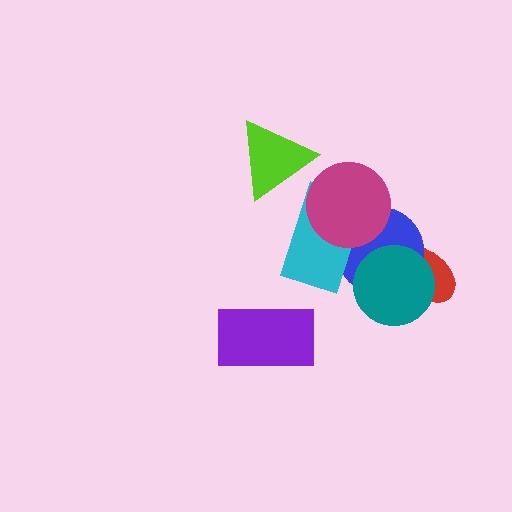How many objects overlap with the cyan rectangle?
2 objects overlap with the cyan rectangle.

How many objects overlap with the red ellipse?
2 objects overlap with the red ellipse.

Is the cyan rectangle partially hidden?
Yes, it is partially covered by another shape.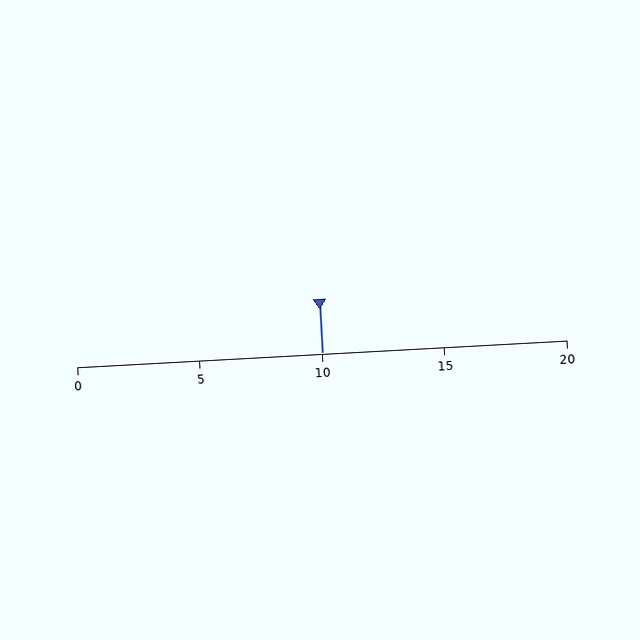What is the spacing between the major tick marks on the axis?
The major ticks are spaced 5 apart.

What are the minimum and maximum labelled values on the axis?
The axis runs from 0 to 20.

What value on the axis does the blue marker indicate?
The marker indicates approximately 10.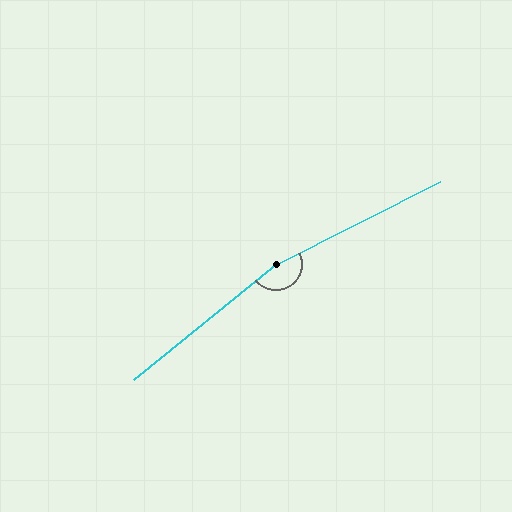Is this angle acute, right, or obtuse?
It is obtuse.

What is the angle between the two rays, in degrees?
Approximately 167 degrees.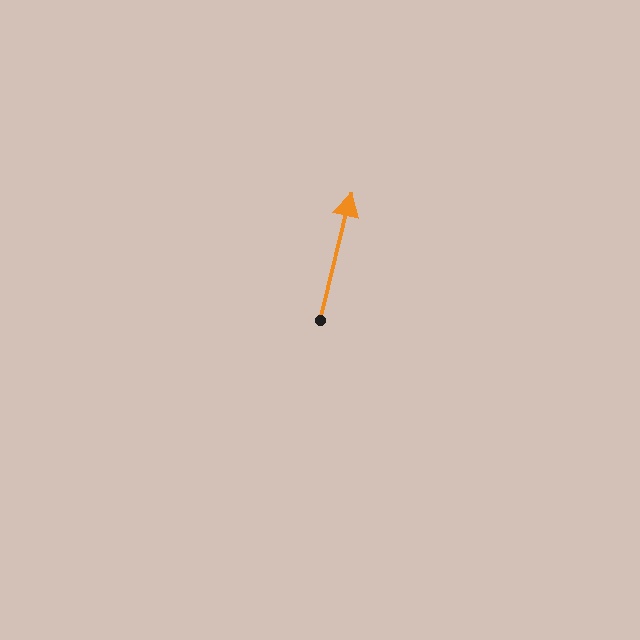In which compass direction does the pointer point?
North.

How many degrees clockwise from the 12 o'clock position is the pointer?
Approximately 14 degrees.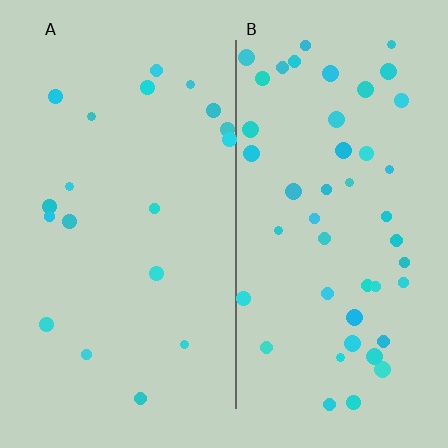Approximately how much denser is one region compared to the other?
Approximately 2.5× — region B over region A.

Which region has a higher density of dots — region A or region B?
B (the right).